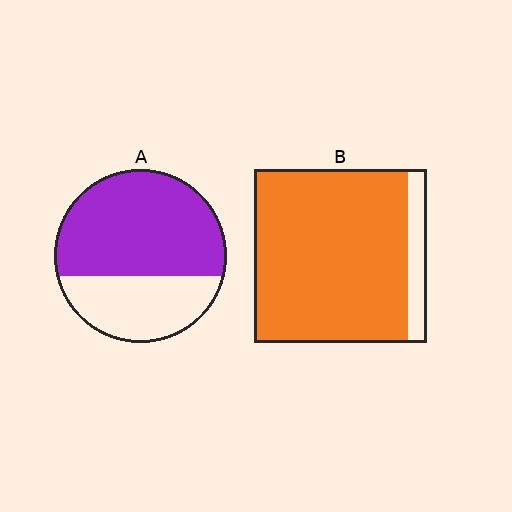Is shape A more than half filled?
Yes.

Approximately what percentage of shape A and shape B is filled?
A is approximately 65% and B is approximately 90%.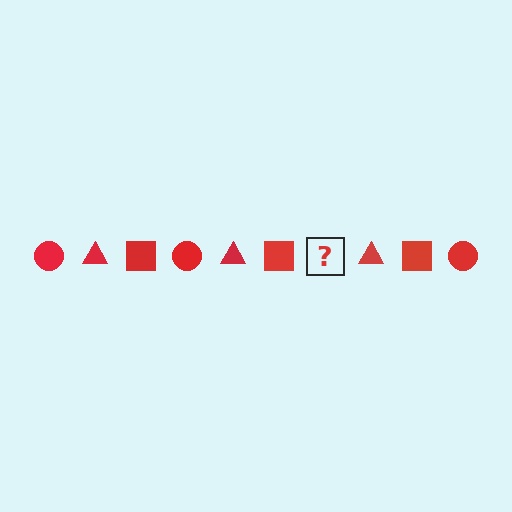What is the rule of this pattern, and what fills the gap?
The rule is that the pattern cycles through circle, triangle, square shapes in red. The gap should be filled with a red circle.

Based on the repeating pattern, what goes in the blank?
The blank should be a red circle.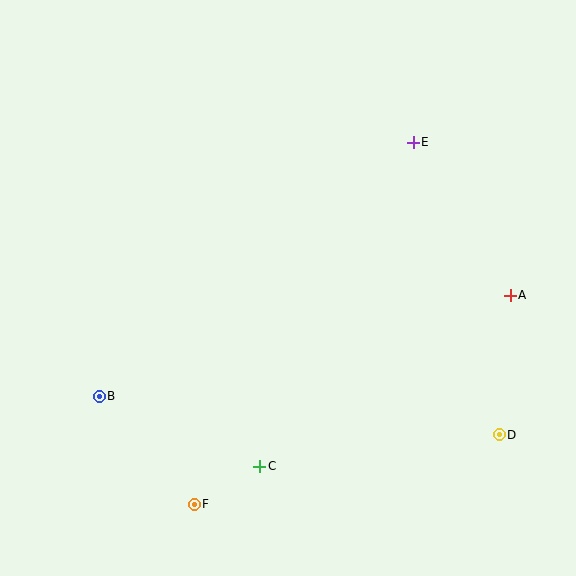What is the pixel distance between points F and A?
The distance between F and A is 379 pixels.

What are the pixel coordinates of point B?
Point B is at (99, 396).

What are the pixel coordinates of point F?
Point F is at (194, 504).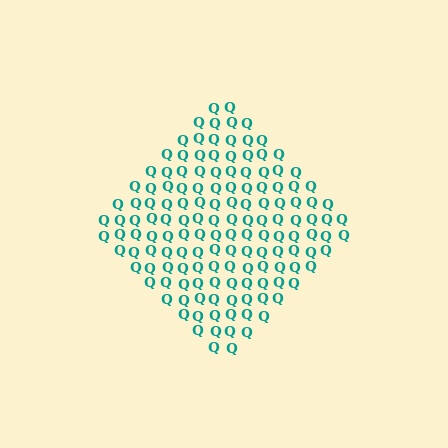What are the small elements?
The small elements are letter Q's.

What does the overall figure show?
The overall figure shows a diamond.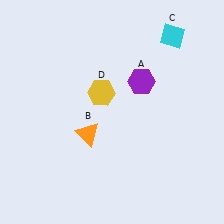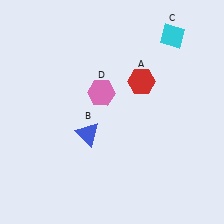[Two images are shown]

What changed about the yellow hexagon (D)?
In Image 1, D is yellow. In Image 2, it changed to pink.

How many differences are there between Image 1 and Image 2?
There are 3 differences between the two images.